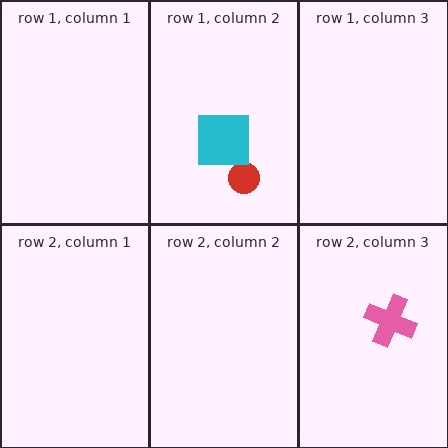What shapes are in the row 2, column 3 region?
The pink cross.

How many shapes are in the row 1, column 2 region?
2.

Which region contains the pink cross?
The row 2, column 3 region.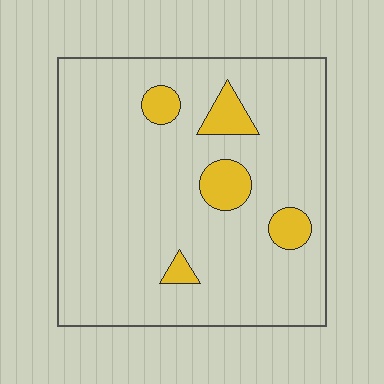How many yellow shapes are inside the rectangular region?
5.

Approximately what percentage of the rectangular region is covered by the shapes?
Approximately 10%.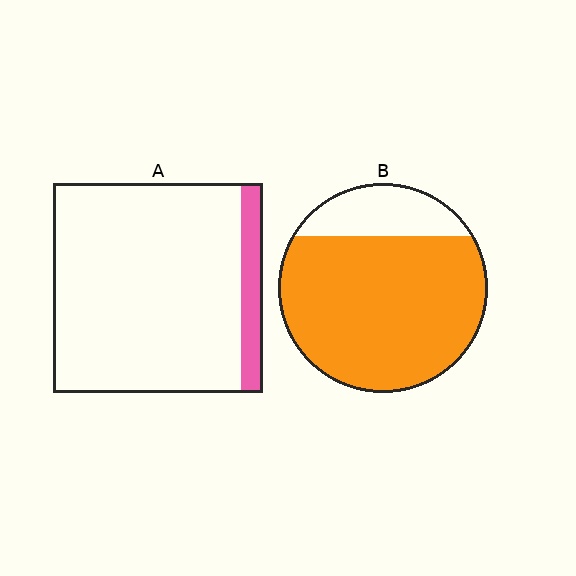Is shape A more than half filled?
No.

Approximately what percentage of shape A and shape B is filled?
A is approximately 10% and B is approximately 80%.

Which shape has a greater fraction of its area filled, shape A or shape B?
Shape B.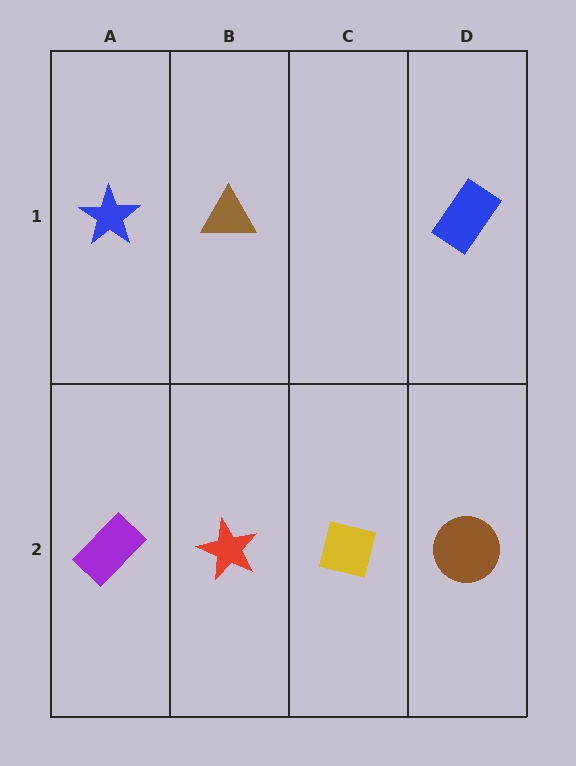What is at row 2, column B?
A red star.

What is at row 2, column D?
A brown circle.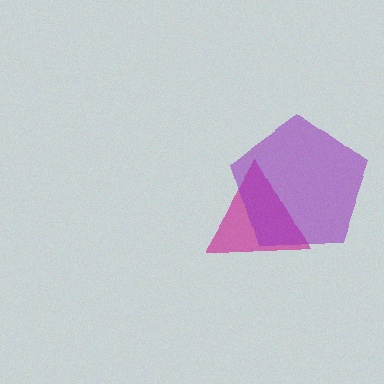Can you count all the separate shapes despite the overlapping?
Yes, there are 2 separate shapes.